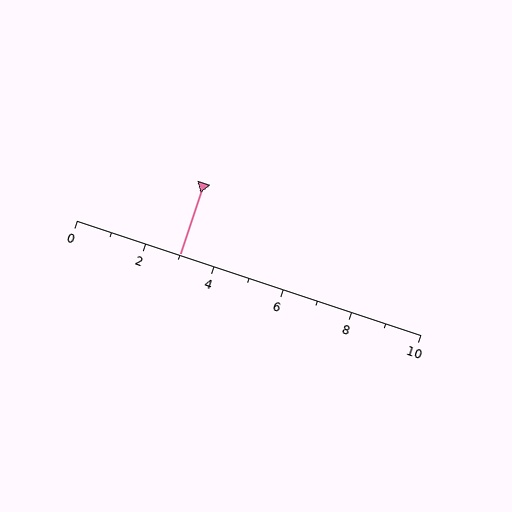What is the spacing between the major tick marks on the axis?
The major ticks are spaced 2 apart.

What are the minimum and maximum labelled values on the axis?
The axis runs from 0 to 10.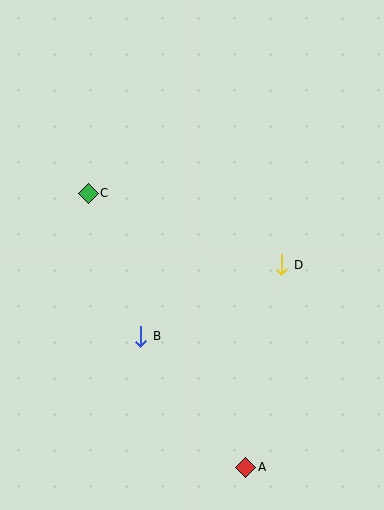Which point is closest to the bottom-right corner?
Point A is closest to the bottom-right corner.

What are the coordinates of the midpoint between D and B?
The midpoint between D and B is at (211, 300).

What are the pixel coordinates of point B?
Point B is at (141, 336).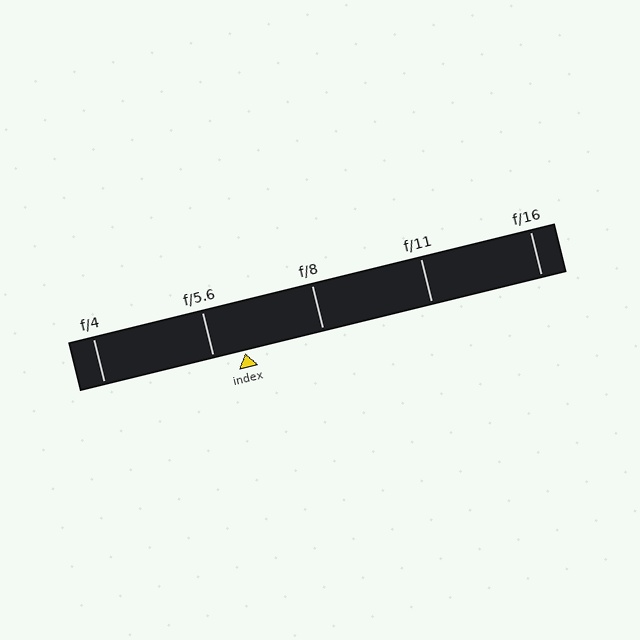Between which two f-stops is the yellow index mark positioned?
The index mark is between f/5.6 and f/8.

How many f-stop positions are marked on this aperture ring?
There are 5 f-stop positions marked.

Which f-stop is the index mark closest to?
The index mark is closest to f/5.6.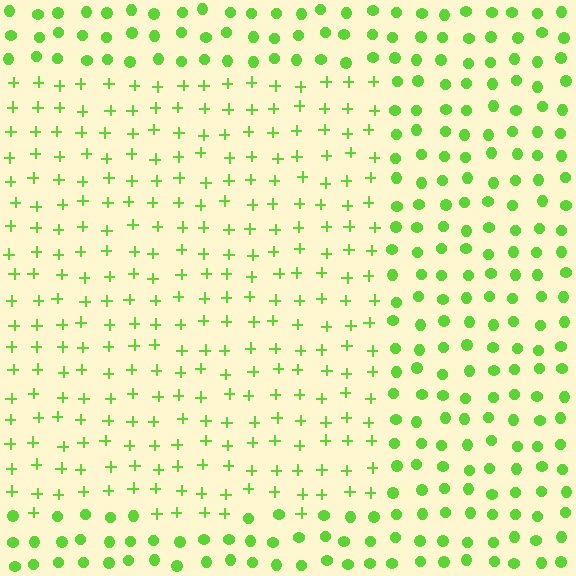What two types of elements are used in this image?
The image uses plus signs inside the rectangle region and circles outside it.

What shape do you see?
I see a rectangle.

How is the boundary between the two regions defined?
The boundary is defined by a change in element shape: plus signs inside vs. circles outside. All elements share the same color and spacing.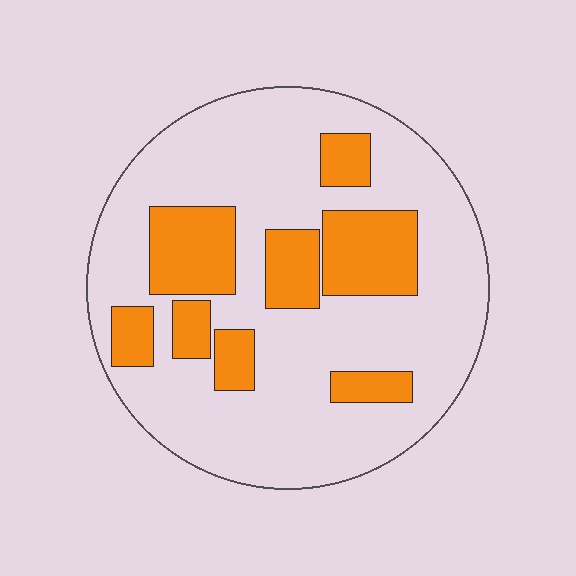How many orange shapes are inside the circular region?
8.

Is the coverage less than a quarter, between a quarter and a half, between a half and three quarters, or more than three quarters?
Between a quarter and a half.